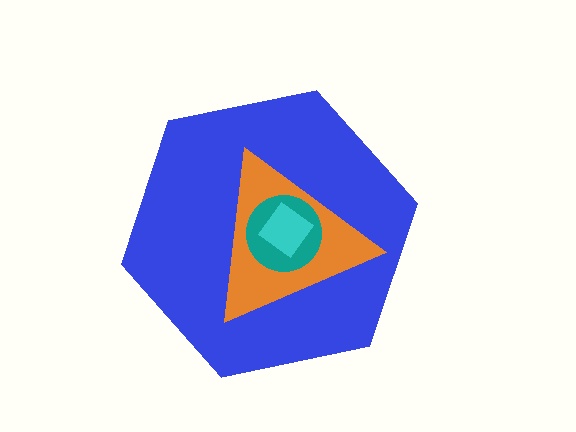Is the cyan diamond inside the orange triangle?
Yes.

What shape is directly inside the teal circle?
The cyan diamond.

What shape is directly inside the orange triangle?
The teal circle.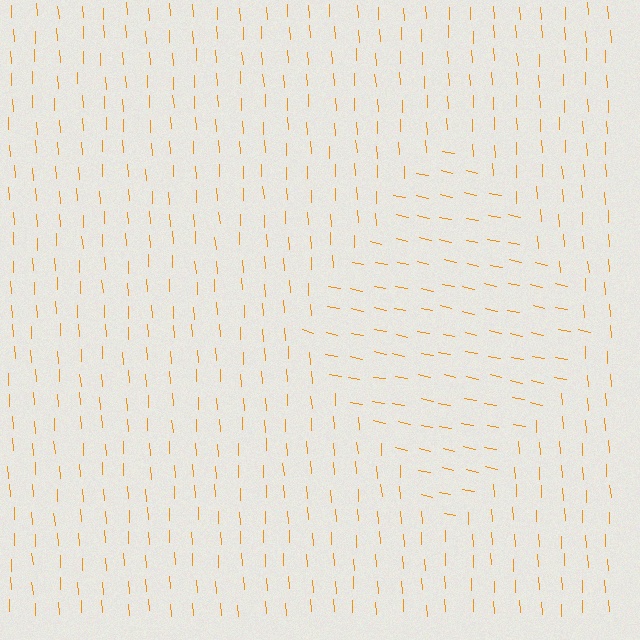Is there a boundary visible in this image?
Yes, there is a texture boundary formed by a change in line orientation.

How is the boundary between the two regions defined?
The boundary is defined purely by a change in line orientation (approximately 75 degrees difference). All lines are the same color and thickness.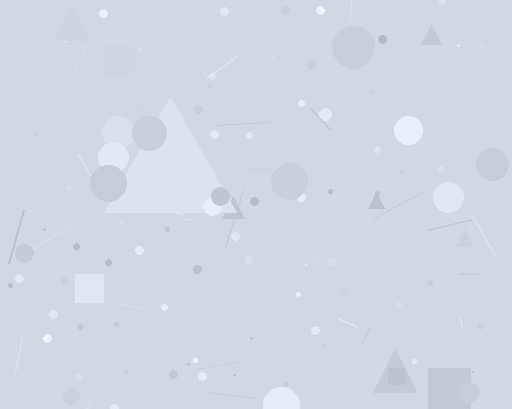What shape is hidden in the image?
A triangle is hidden in the image.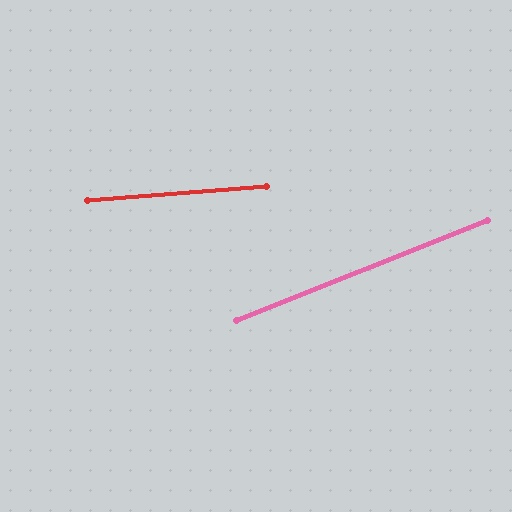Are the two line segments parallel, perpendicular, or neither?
Neither parallel nor perpendicular — they differ by about 17°.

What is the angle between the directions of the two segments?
Approximately 17 degrees.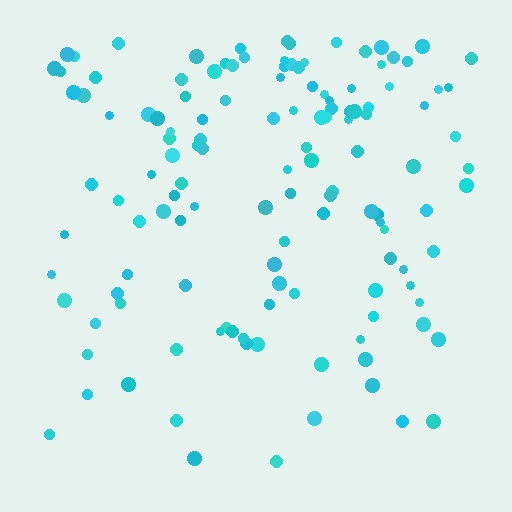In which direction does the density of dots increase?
From bottom to top, with the top side densest.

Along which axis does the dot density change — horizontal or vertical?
Vertical.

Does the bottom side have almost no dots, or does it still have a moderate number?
Still a moderate number, just noticeably fewer than the top.